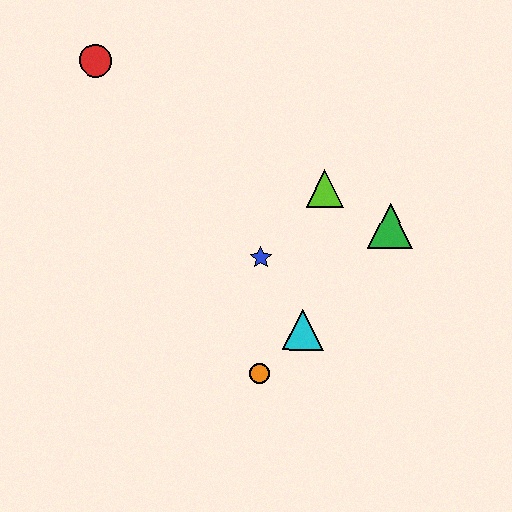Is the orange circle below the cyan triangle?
Yes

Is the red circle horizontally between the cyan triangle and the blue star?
No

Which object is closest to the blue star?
The cyan triangle is closest to the blue star.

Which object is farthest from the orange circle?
The red circle is farthest from the orange circle.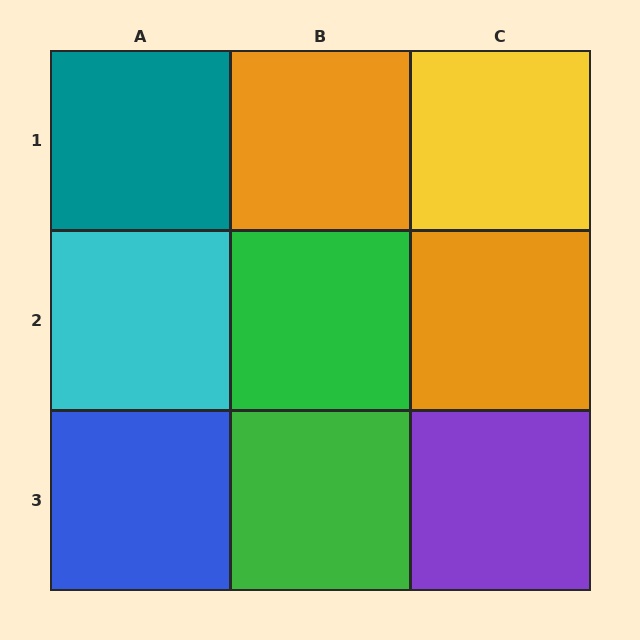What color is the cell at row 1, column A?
Teal.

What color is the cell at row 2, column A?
Cyan.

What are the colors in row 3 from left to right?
Blue, green, purple.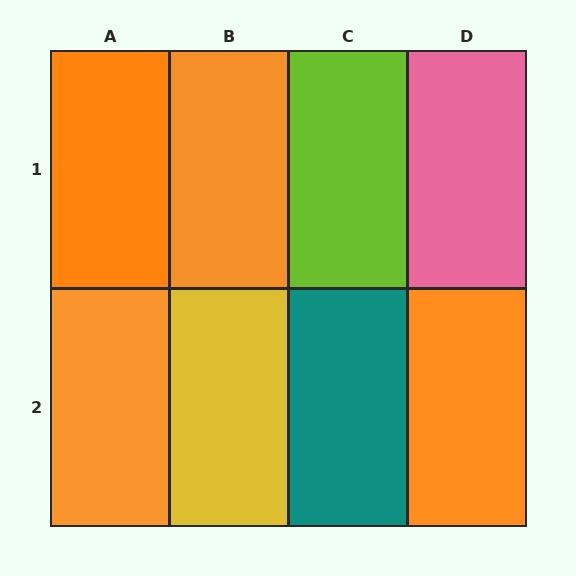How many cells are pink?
1 cell is pink.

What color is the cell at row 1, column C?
Lime.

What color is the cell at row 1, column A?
Orange.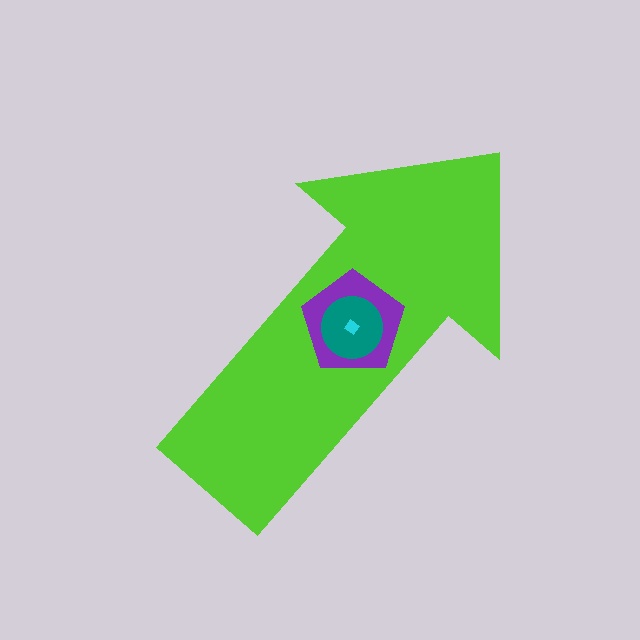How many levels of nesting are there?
4.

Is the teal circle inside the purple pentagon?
Yes.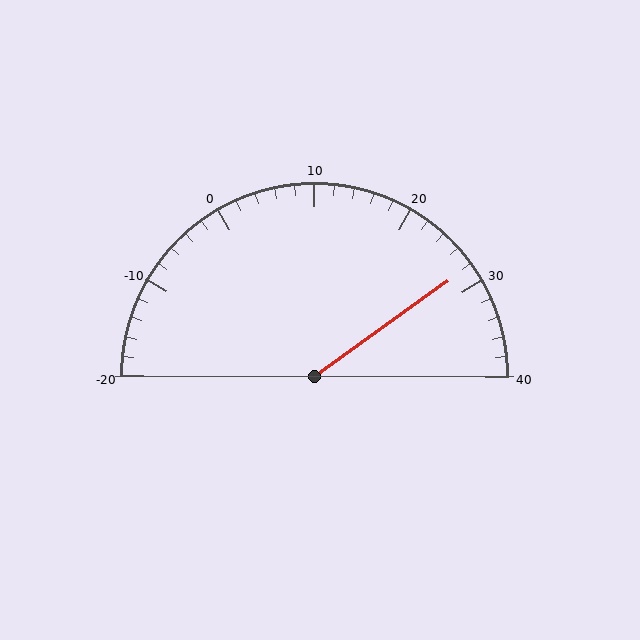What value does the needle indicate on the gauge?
The needle indicates approximately 28.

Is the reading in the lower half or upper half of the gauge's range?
The reading is in the upper half of the range (-20 to 40).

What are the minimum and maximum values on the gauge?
The gauge ranges from -20 to 40.